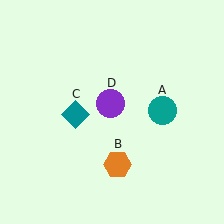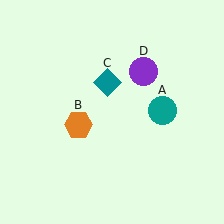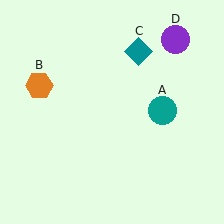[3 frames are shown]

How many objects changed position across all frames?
3 objects changed position: orange hexagon (object B), teal diamond (object C), purple circle (object D).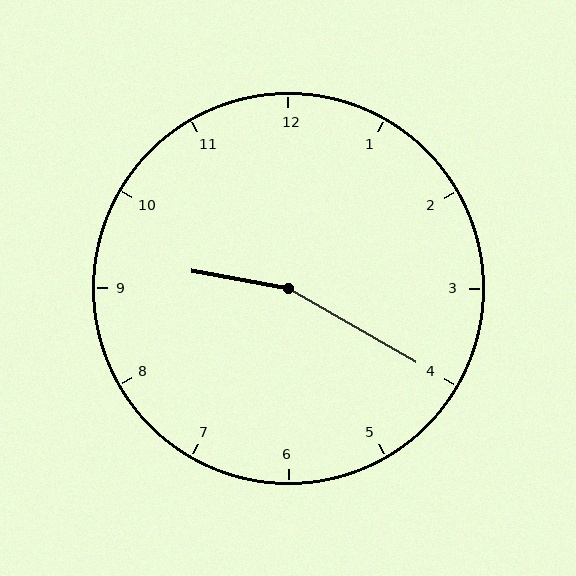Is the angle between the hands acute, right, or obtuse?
It is obtuse.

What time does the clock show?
9:20.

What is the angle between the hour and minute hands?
Approximately 160 degrees.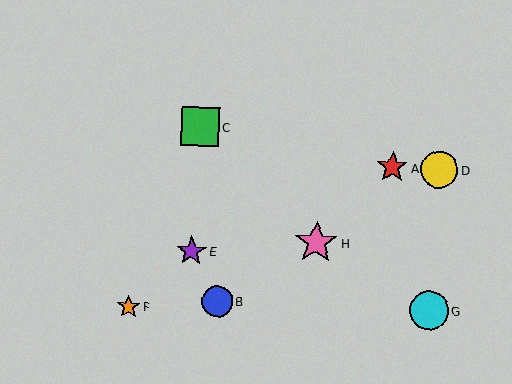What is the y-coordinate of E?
Object E is at y≈251.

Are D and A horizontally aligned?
Yes, both are at y≈169.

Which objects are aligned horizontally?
Objects A, D are aligned horizontally.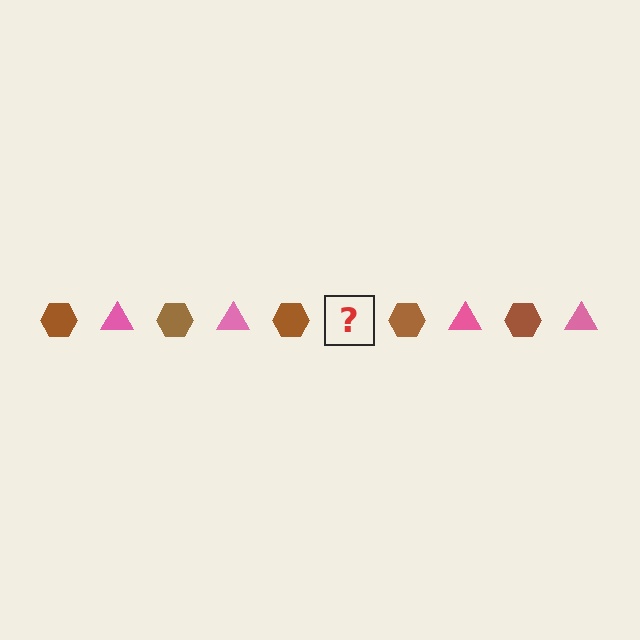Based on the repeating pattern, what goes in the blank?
The blank should be a pink triangle.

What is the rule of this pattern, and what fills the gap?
The rule is that the pattern alternates between brown hexagon and pink triangle. The gap should be filled with a pink triangle.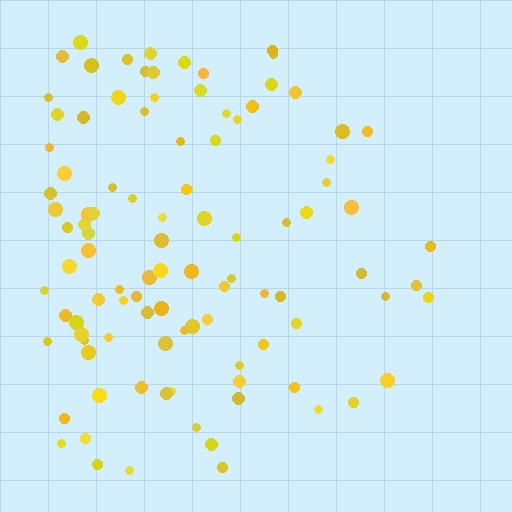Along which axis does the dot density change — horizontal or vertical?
Horizontal.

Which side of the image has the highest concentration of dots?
The left.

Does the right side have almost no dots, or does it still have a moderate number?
Still a moderate number, just noticeably fewer than the left.